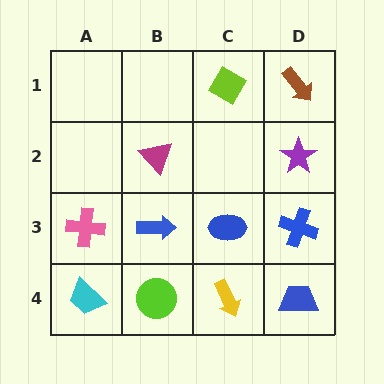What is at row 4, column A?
A cyan trapezoid.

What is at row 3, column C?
A blue ellipse.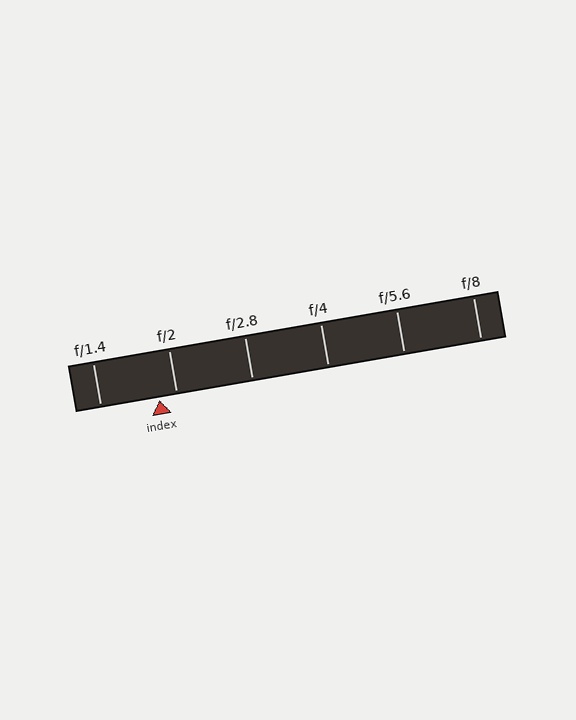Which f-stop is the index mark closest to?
The index mark is closest to f/2.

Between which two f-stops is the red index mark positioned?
The index mark is between f/1.4 and f/2.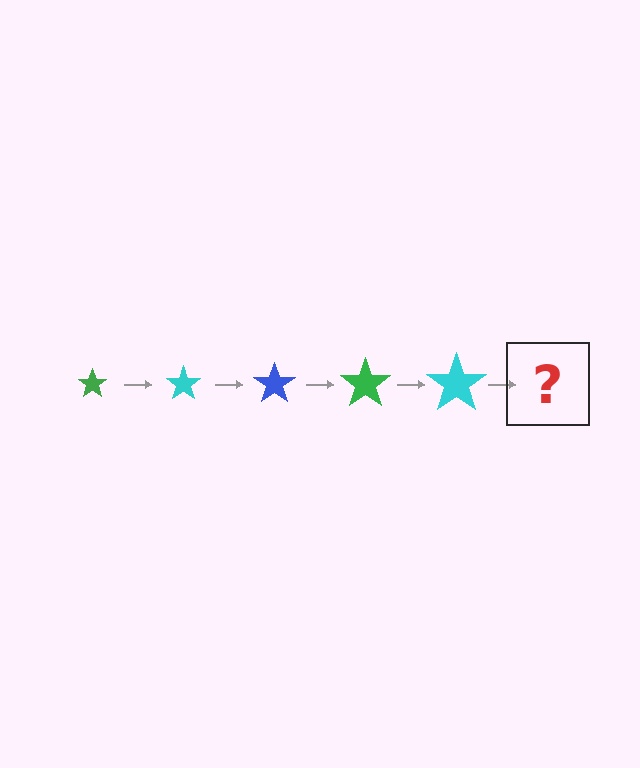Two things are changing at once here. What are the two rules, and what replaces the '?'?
The two rules are that the star grows larger each step and the color cycles through green, cyan, and blue. The '?' should be a blue star, larger than the previous one.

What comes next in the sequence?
The next element should be a blue star, larger than the previous one.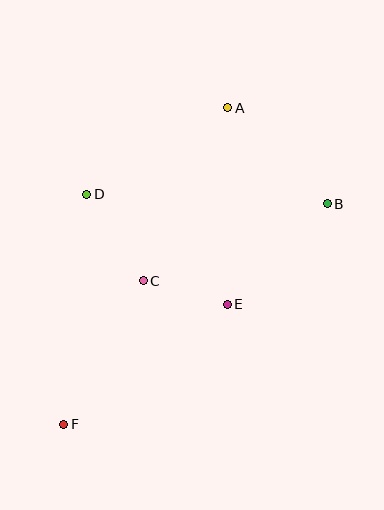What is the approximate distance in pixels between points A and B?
The distance between A and B is approximately 138 pixels.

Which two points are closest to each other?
Points C and E are closest to each other.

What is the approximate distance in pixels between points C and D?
The distance between C and D is approximately 103 pixels.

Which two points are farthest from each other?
Points A and F are farthest from each other.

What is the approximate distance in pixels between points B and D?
The distance between B and D is approximately 241 pixels.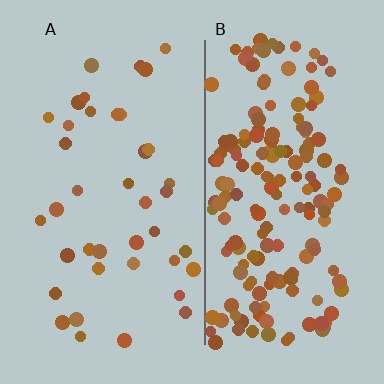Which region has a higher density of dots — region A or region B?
B (the right).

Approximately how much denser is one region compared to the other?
Approximately 4.3× — region B over region A.